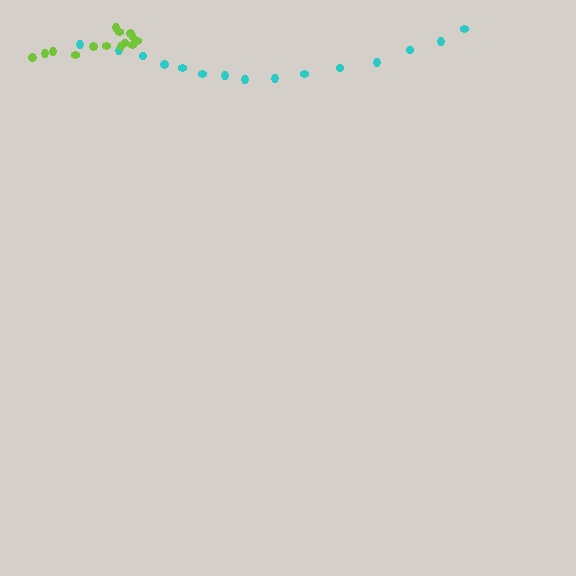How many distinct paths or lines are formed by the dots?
There are 2 distinct paths.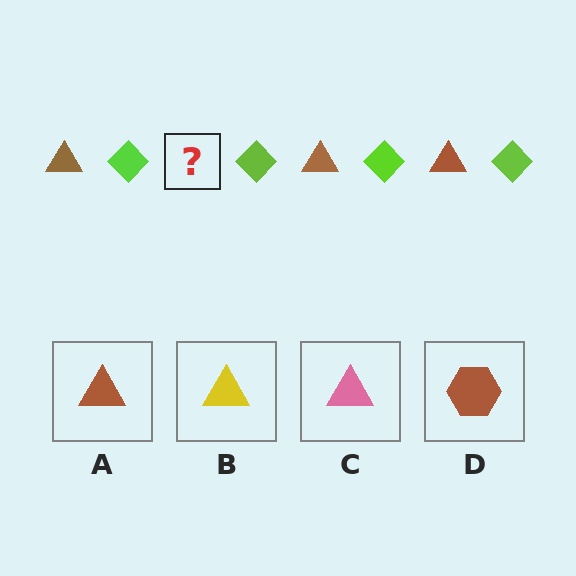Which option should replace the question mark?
Option A.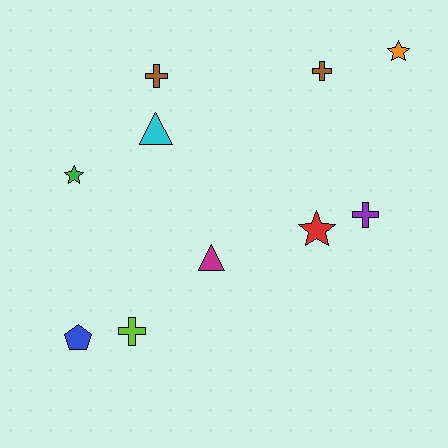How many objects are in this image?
There are 10 objects.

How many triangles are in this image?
There are 2 triangles.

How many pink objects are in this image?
There are no pink objects.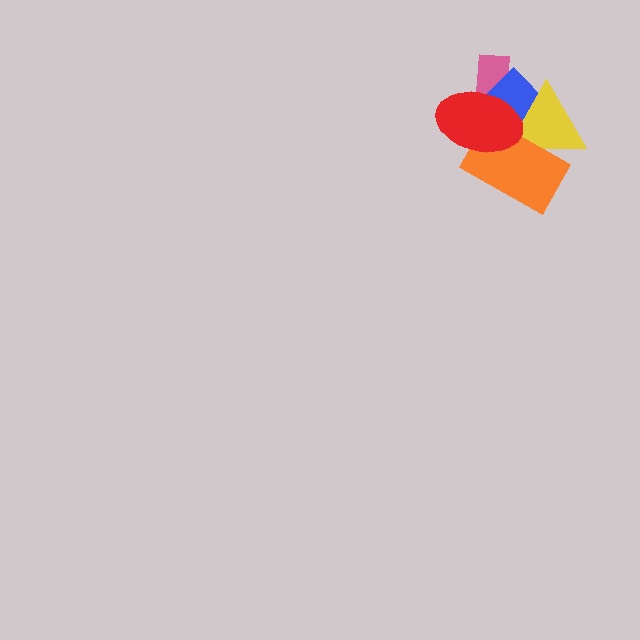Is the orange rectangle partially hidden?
Yes, it is partially covered by another shape.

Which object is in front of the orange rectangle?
The red ellipse is in front of the orange rectangle.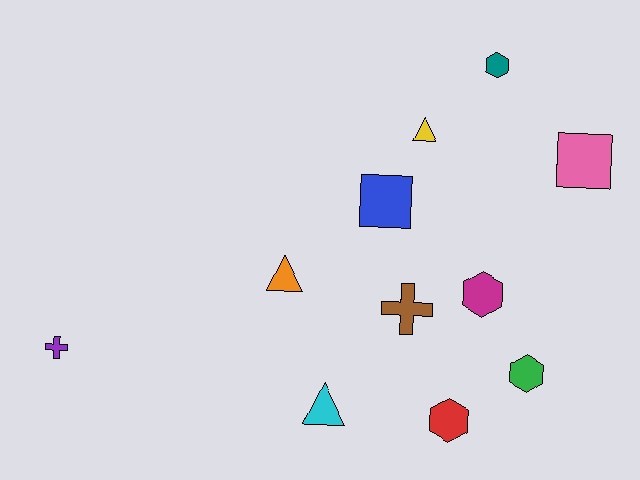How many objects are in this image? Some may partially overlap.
There are 11 objects.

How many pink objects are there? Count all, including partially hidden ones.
There is 1 pink object.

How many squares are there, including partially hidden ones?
There are 2 squares.